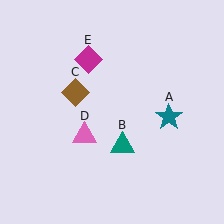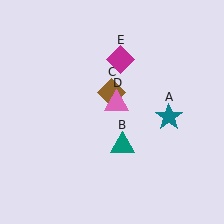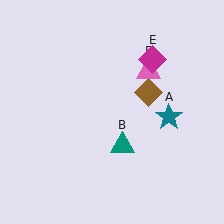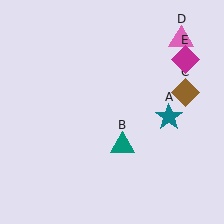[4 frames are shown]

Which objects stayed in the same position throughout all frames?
Teal star (object A) and teal triangle (object B) remained stationary.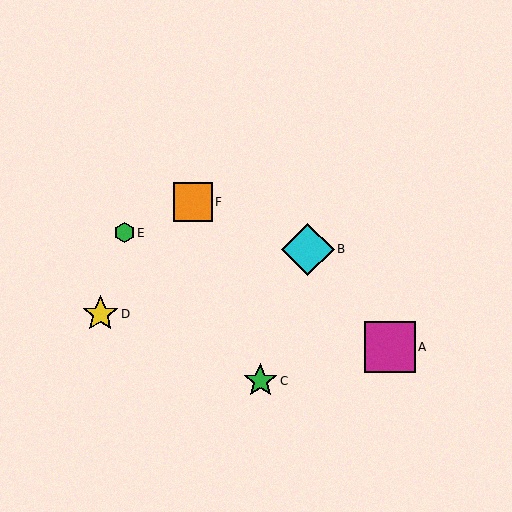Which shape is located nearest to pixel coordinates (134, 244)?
The green hexagon (labeled E) at (124, 233) is nearest to that location.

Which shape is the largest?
The cyan diamond (labeled B) is the largest.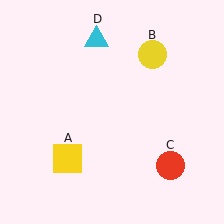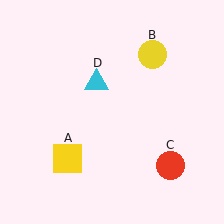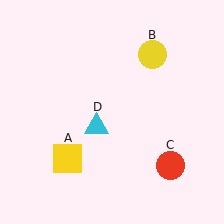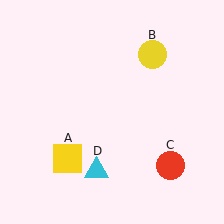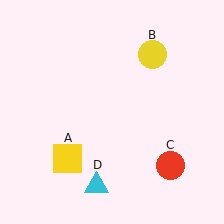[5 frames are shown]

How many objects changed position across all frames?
1 object changed position: cyan triangle (object D).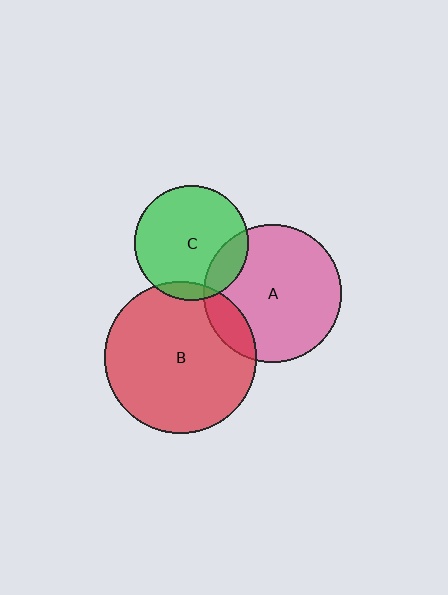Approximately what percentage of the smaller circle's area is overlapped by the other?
Approximately 15%.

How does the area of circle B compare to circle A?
Approximately 1.2 times.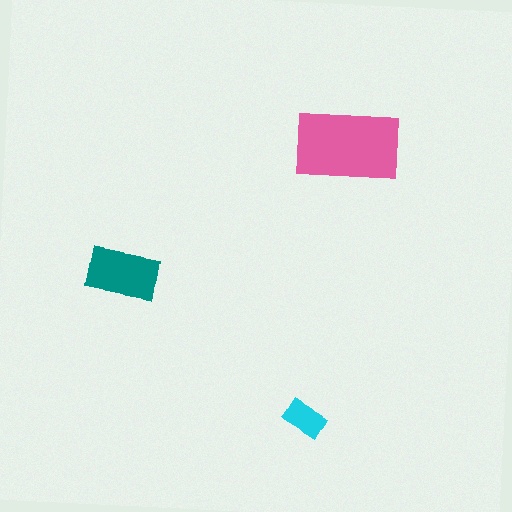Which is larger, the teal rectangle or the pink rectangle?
The pink one.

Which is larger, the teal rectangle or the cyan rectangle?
The teal one.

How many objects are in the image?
There are 3 objects in the image.